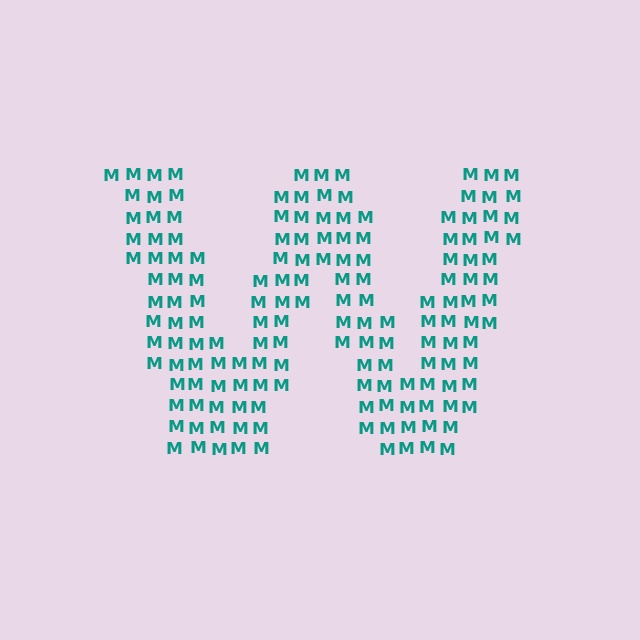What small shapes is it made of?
It is made of small letter M's.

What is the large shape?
The large shape is the letter W.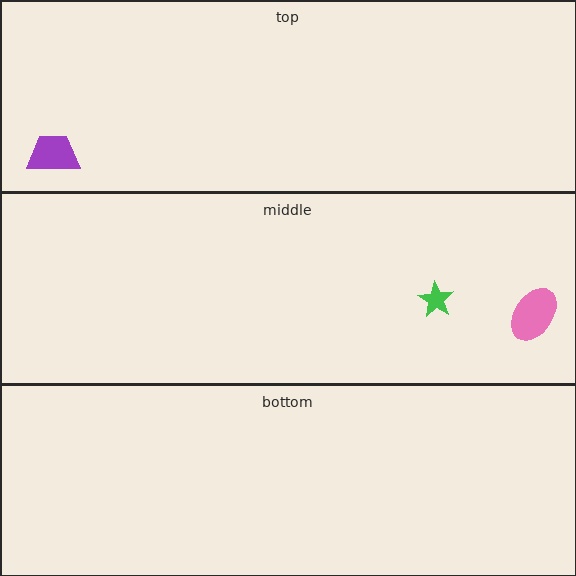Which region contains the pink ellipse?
The middle region.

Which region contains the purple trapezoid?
The top region.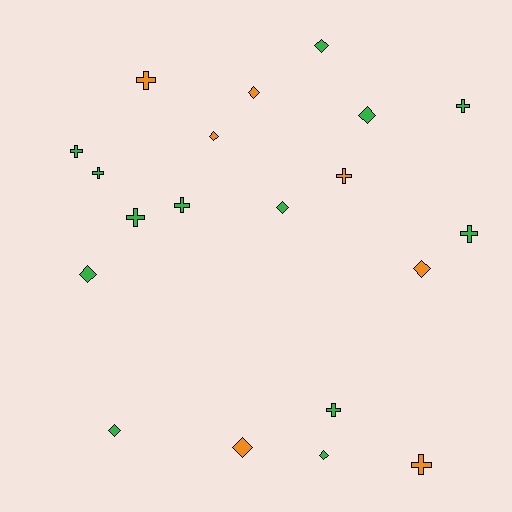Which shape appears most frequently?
Diamond, with 10 objects.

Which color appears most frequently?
Green, with 13 objects.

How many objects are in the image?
There are 20 objects.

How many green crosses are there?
There are 7 green crosses.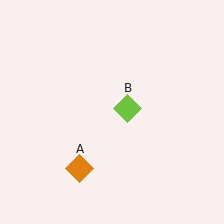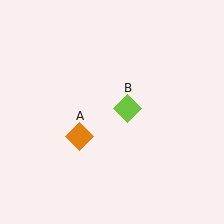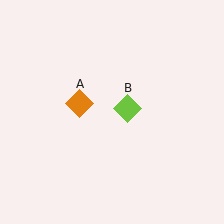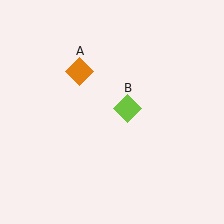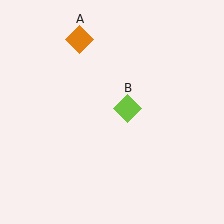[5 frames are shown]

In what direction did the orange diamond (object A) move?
The orange diamond (object A) moved up.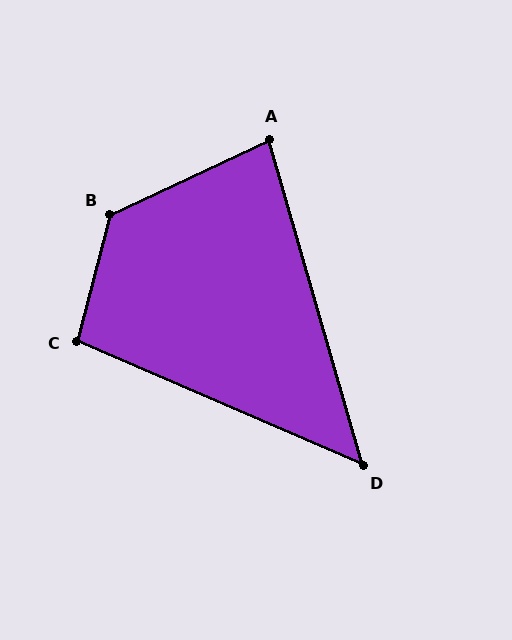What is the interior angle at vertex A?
Approximately 81 degrees (acute).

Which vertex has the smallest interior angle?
D, at approximately 50 degrees.